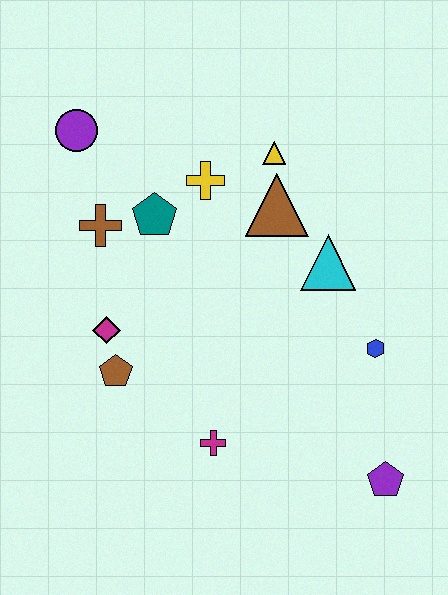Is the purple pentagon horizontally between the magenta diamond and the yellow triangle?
No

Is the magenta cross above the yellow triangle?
No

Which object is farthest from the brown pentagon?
The purple pentagon is farthest from the brown pentagon.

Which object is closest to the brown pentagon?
The magenta diamond is closest to the brown pentagon.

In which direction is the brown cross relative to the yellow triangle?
The brown cross is to the left of the yellow triangle.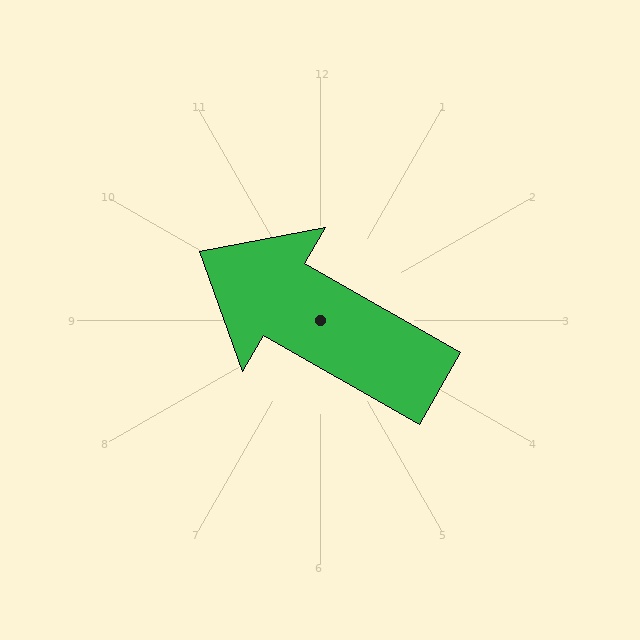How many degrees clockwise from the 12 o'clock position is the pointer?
Approximately 300 degrees.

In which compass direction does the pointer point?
Northwest.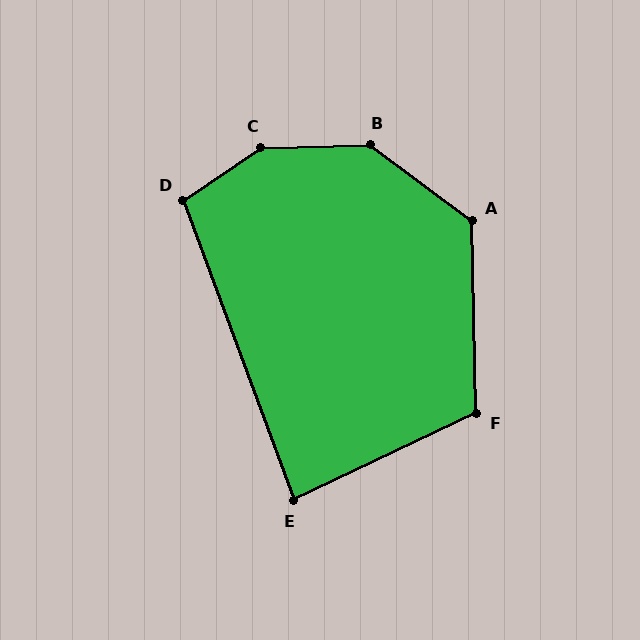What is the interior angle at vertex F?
Approximately 114 degrees (obtuse).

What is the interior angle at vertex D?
Approximately 104 degrees (obtuse).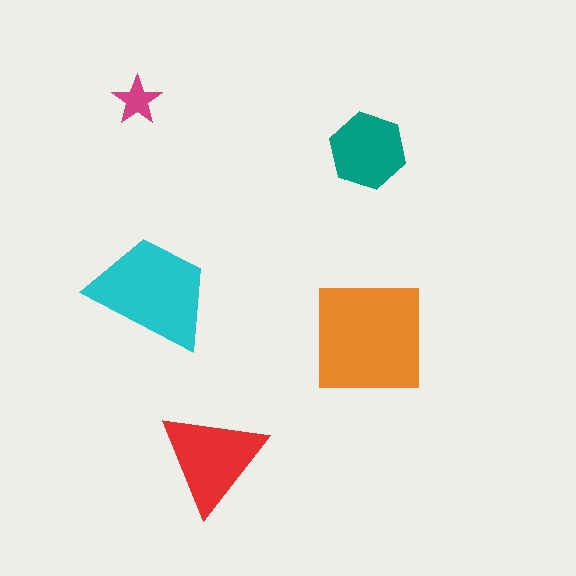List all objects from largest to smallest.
The orange square, the cyan trapezoid, the red triangle, the teal hexagon, the magenta star.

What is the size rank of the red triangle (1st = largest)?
3rd.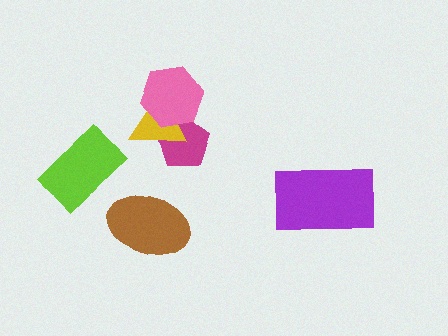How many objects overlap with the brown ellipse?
0 objects overlap with the brown ellipse.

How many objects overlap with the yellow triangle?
2 objects overlap with the yellow triangle.